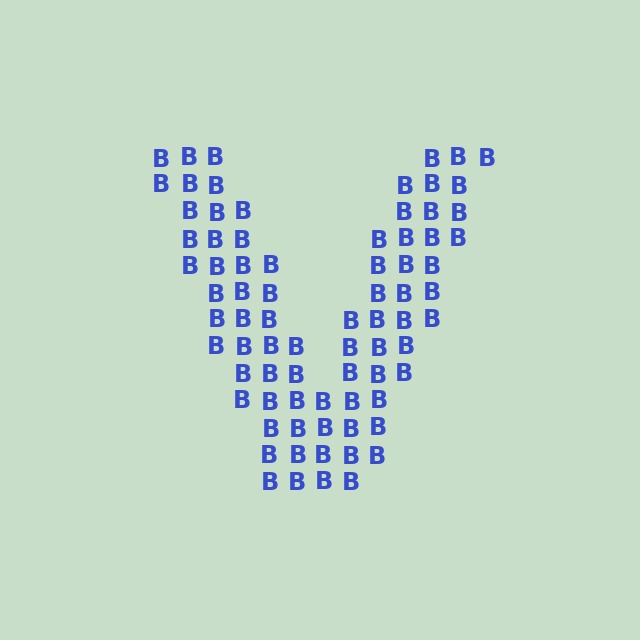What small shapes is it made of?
It is made of small letter B's.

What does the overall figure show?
The overall figure shows the letter V.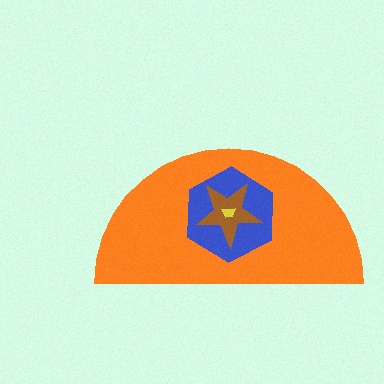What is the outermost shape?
The orange semicircle.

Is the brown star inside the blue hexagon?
Yes.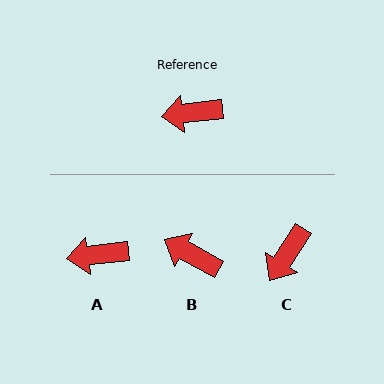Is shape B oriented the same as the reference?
No, it is off by about 36 degrees.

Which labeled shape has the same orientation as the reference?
A.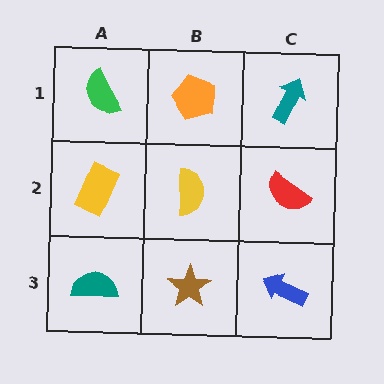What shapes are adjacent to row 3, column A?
A yellow rectangle (row 2, column A), a brown star (row 3, column B).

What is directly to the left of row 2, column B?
A yellow rectangle.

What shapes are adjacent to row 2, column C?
A teal arrow (row 1, column C), a blue arrow (row 3, column C), a yellow semicircle (row 2, column B).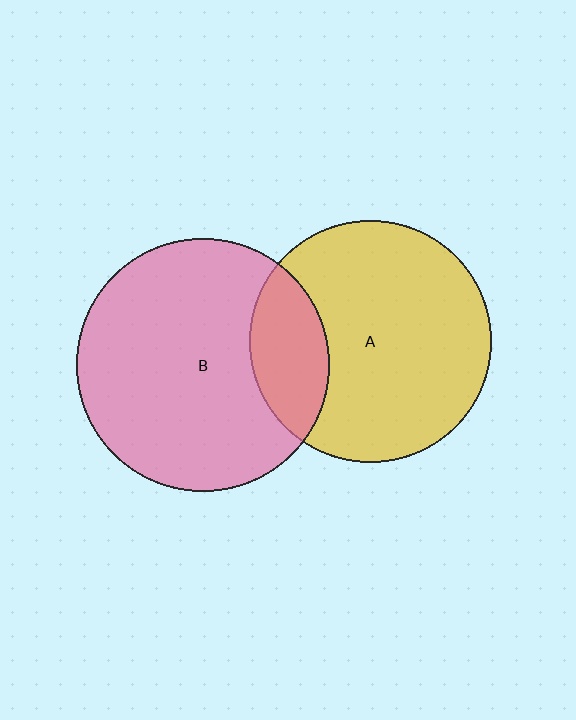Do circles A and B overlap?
Yes.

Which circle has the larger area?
Circle B (pink).